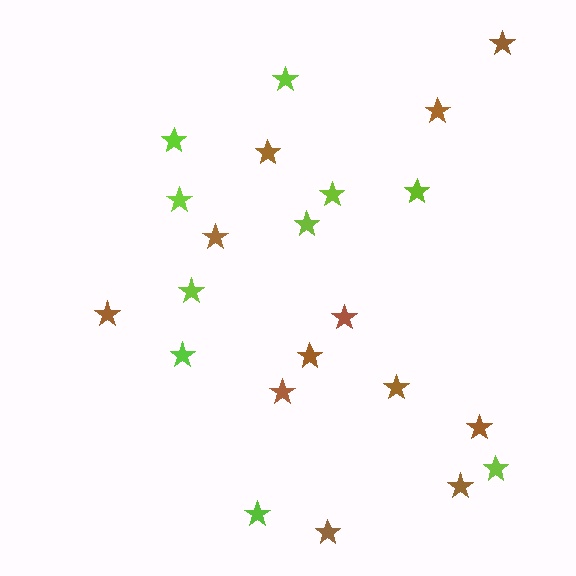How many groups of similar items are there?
There are 2 groups: one group of brown stars (12) and one group of lime stars (10).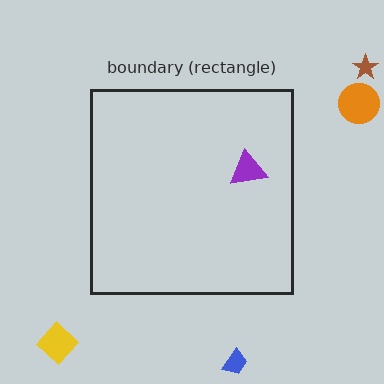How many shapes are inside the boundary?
1 inside, 4 outside.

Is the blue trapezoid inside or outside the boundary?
Outside.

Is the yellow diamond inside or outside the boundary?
Outside.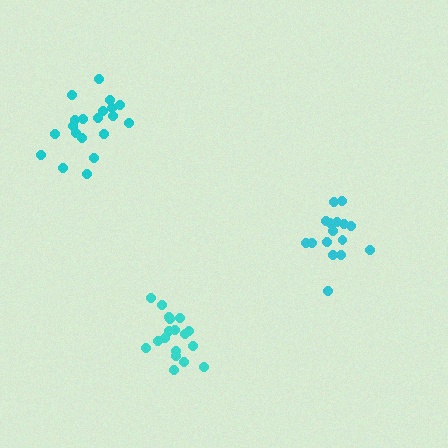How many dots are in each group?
Group 1: 20 dots, Group 2: 16 dots, Group 3: 18 dots (54 total).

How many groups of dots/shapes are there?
There are 3 groups.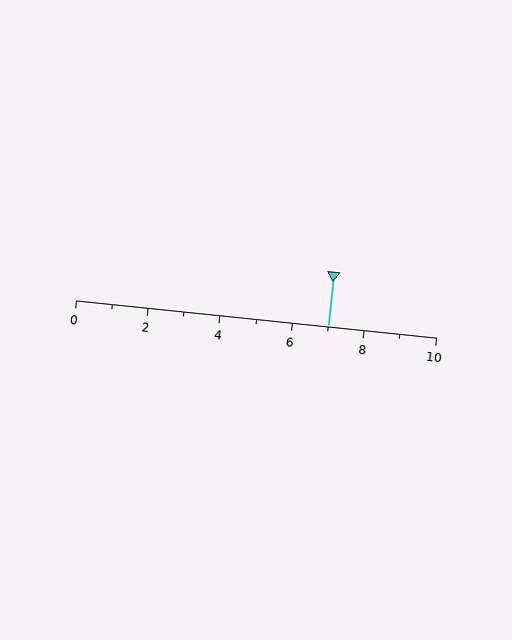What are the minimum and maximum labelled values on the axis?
The axis runs from 0 to 10.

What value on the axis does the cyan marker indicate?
The marker indicates approximately 7.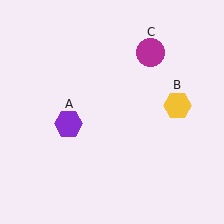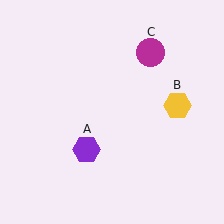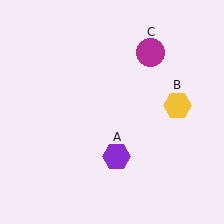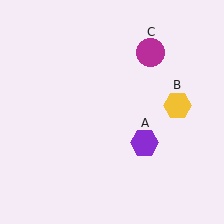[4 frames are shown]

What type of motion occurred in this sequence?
The purple hexagon (object A) rotated counterclockwise around the center of the scene.